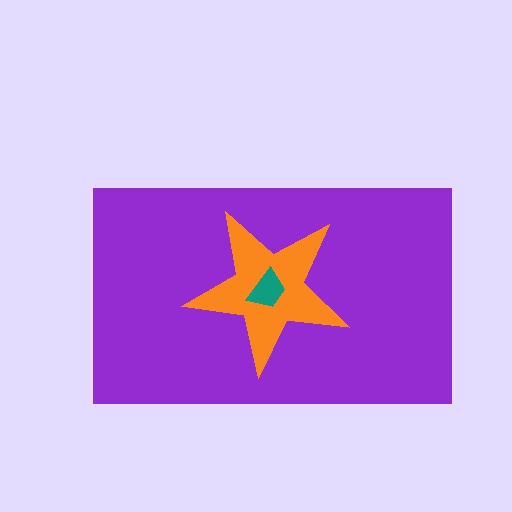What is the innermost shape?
The teal trapezoid.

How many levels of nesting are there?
3.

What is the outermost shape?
The purple rectangle.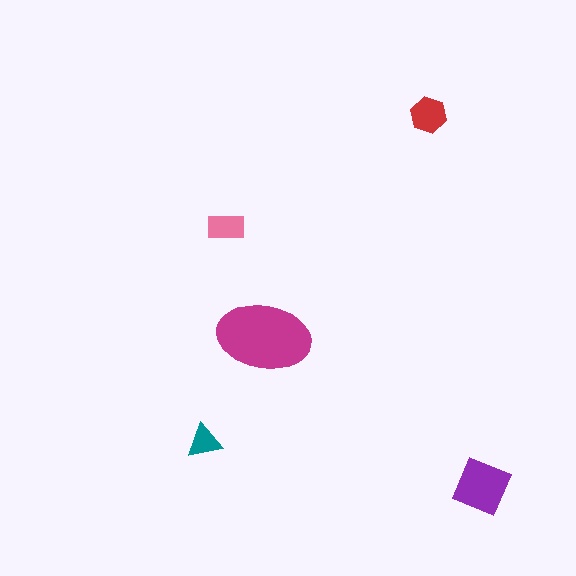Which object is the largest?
The magenta ellipse.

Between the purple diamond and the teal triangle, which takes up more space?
The purple diamond.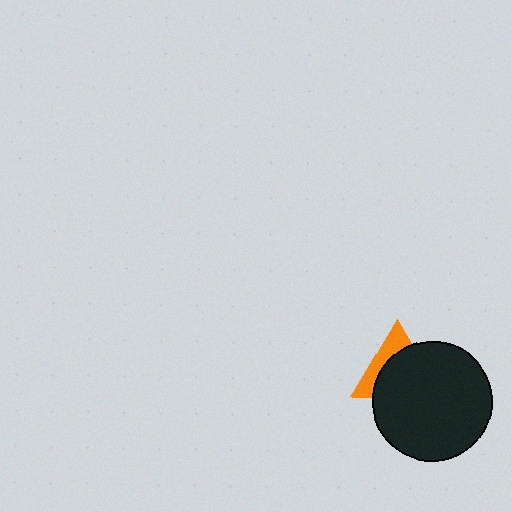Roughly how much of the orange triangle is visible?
A small part of it is visible (roughly 36%).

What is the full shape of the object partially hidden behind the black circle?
The partially hidden object is an orange triangle.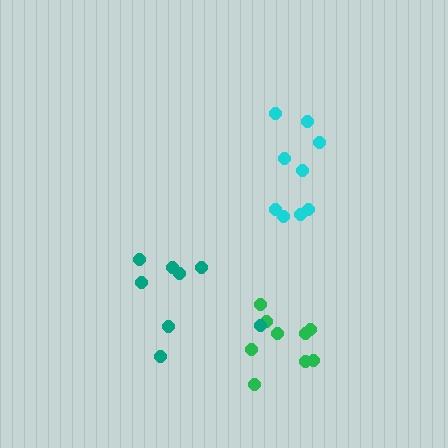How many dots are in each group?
Group 1: 9 dots, Group 2: 9 dots, Group 3: 8 dots (26 total).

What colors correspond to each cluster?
The clusters are colored: green, cyan, teal.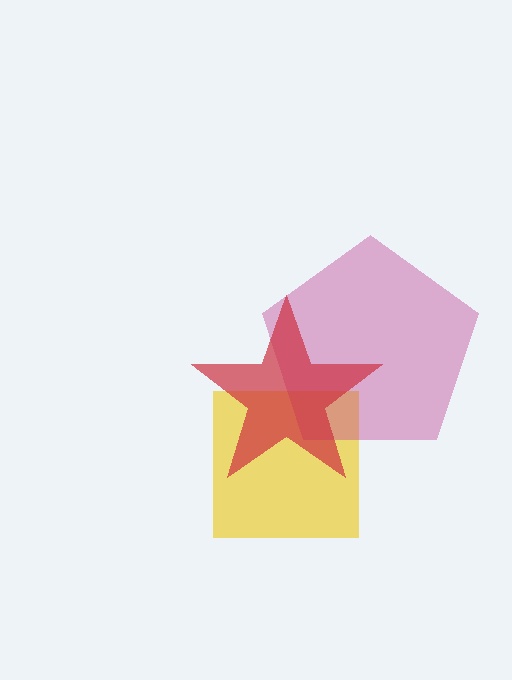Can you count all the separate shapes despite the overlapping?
Yes, there are 3 separate shapes.